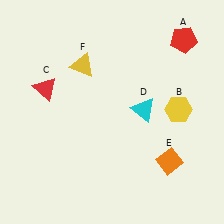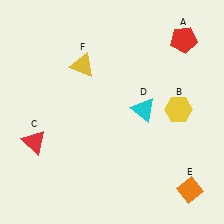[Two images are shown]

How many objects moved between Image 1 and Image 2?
2 objects moved between the two images.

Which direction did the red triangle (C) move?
The red triangle (C) moved down.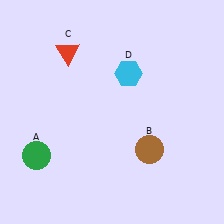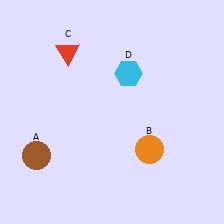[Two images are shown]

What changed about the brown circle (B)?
In Image 1, B is brown. In Image 2, it changed to orange.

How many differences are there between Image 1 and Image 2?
There are 2 differences between the two images.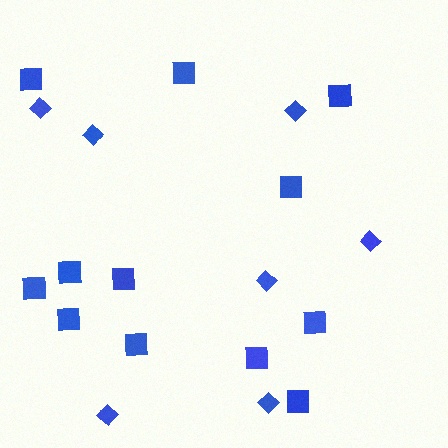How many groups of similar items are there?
There are 2 groups: one group of diamonds (7) and one group of squares (12).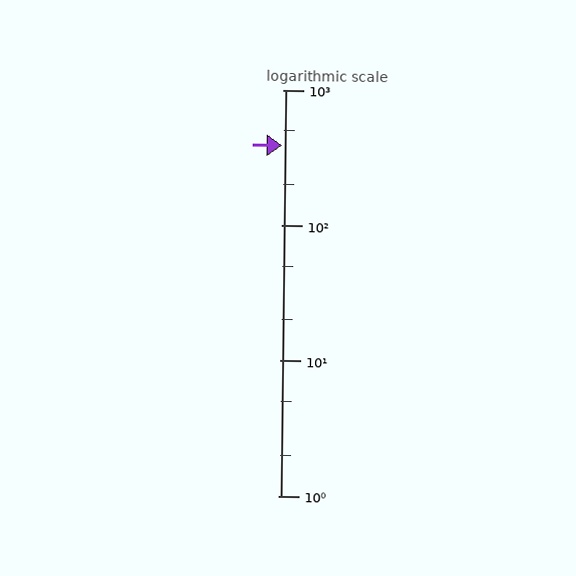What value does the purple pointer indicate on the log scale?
The pointer indicates approximately 390.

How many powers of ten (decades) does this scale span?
The scale spans 3 decades, from 1 to 1000.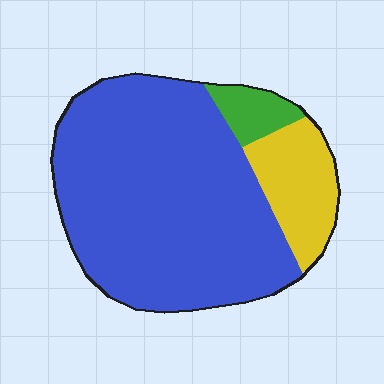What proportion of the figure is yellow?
Yellow takes up less than a quarter of the figure.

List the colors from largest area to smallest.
From largest to smallest: blue, yellow, green.